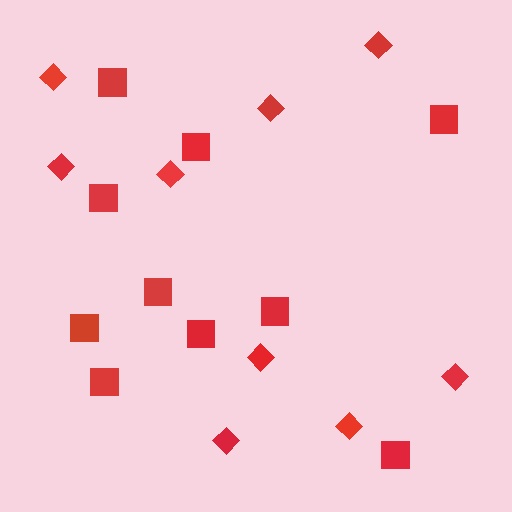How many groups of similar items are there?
There are 2 groups: one group of diamonds (9) and one group of squares (10).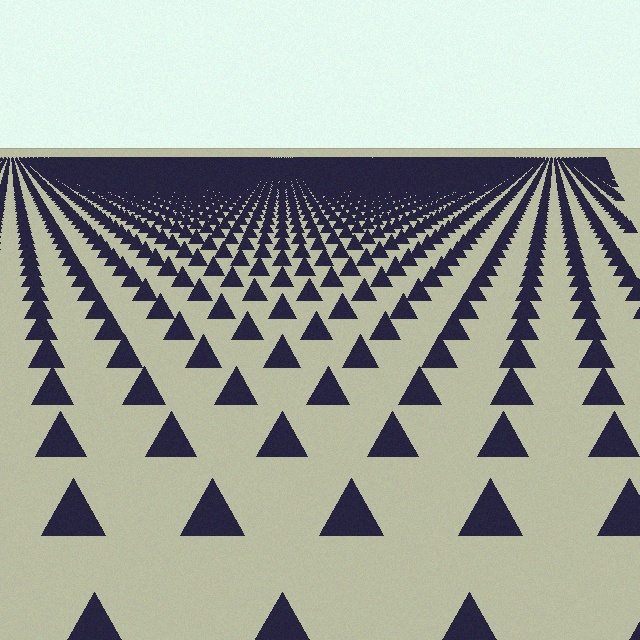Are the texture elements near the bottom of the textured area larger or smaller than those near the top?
Larger. Near the bottom, elements are closer to the viewer and appear at a bigger on-screen size.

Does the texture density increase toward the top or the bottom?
Density increases toward the top.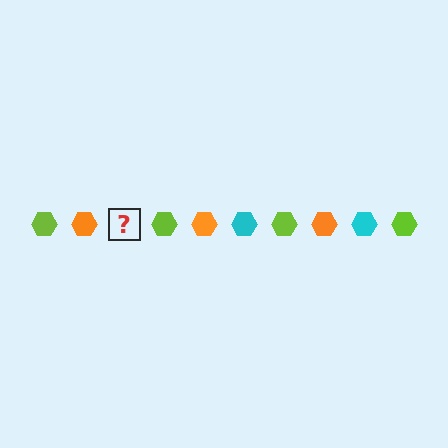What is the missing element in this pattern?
The missing element is a cyan hexagon.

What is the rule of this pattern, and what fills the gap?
The rule is that the pattern cycles through lime, orange, cyan hexagons. The gap should be filled with a cyan hexagon.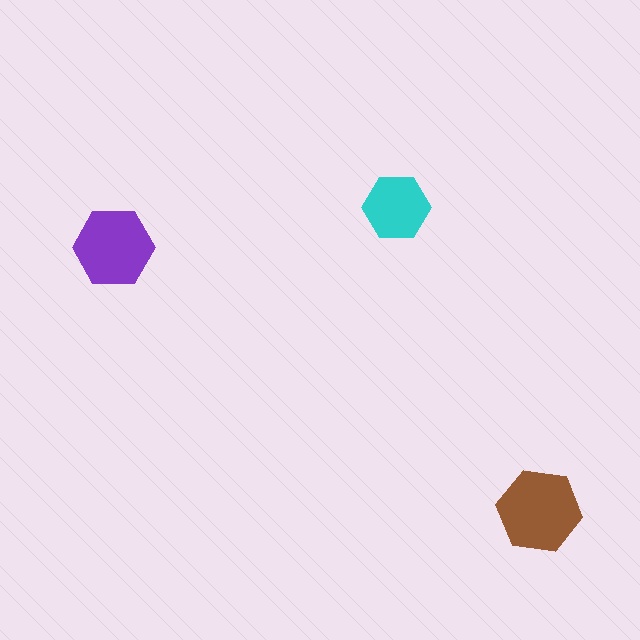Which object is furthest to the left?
The purple hexagon is leftmost.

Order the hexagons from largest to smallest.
the brown one, the purple one, the cyan one.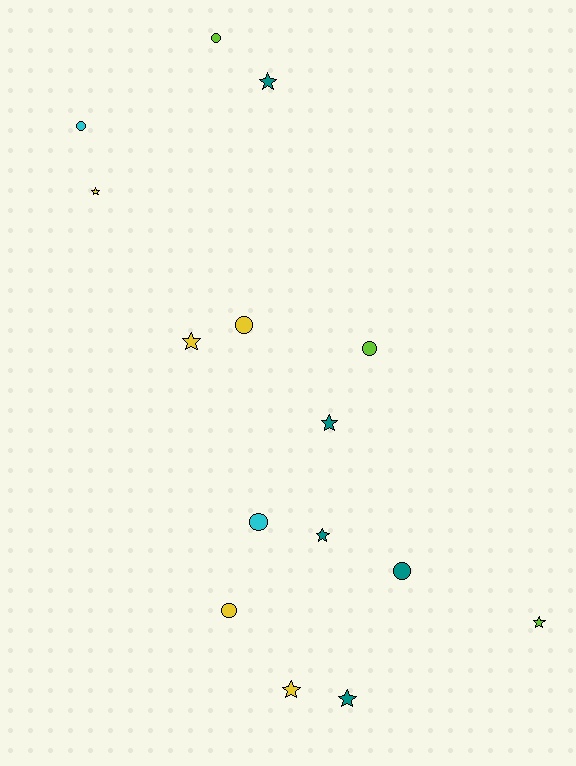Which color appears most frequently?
Yellow, with 5 objects.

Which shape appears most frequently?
Star, with 8 objects.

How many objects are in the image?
There are 15 objects.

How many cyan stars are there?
There are no cyan stars.